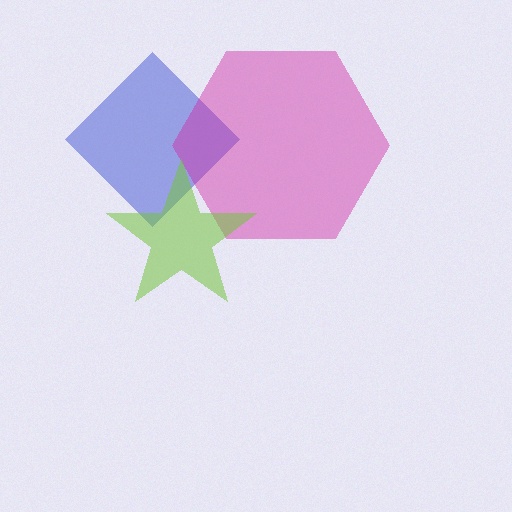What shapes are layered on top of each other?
The layered shapes are: a blue diamond, a magenta hexagon, a lime star.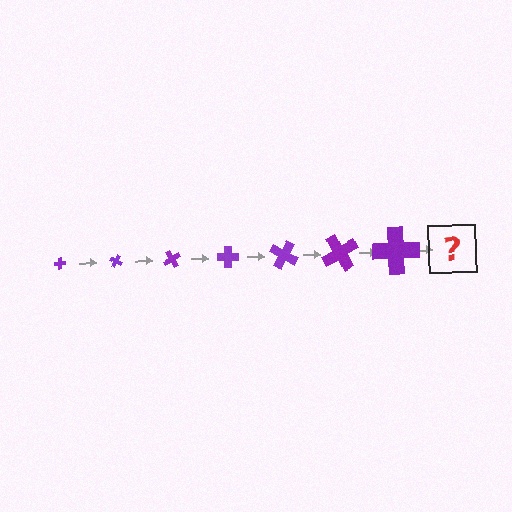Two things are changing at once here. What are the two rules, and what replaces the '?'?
The two rules are that the cross grows larger each step and it rotates 30 degrees each step. The '?' should be a cross, larger than the previous one and rotated 210 degrees from the start.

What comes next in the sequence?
The next element should be a cross, larger than the previous one and rotated 210 degrees from the start.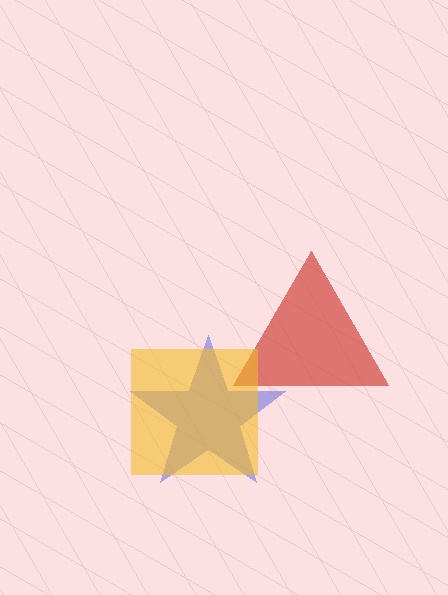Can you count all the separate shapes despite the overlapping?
Yes, there are 3 separate shapes.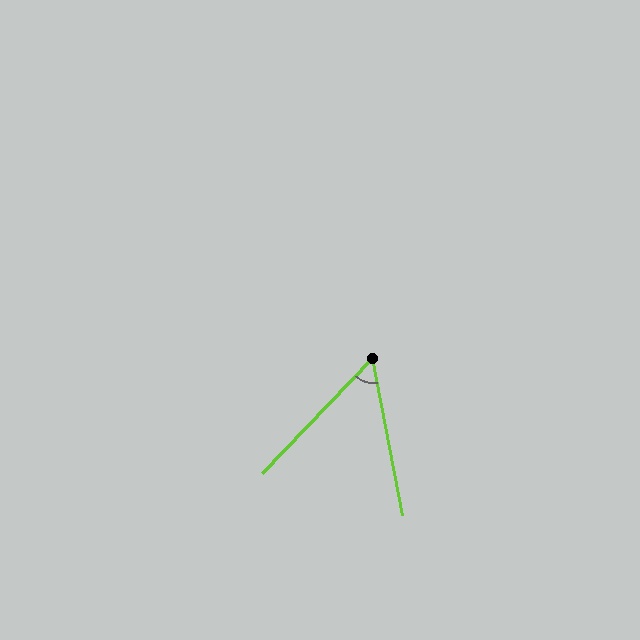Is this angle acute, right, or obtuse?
It is acute.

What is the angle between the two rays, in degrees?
Approximately 55 degrees.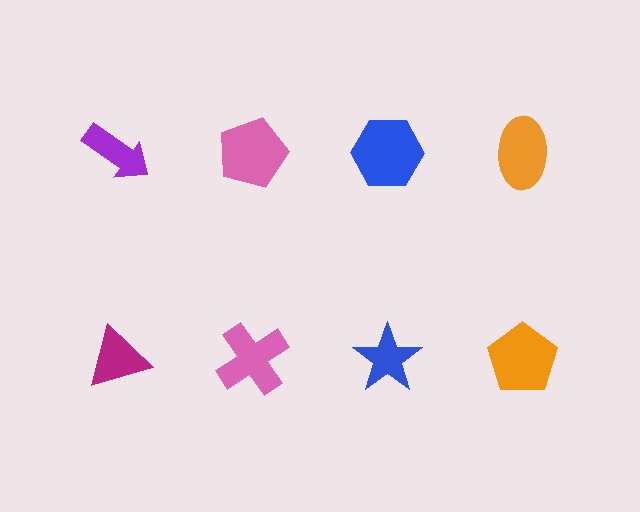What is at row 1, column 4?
An orange ellipse.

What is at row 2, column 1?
A magenta triangle.